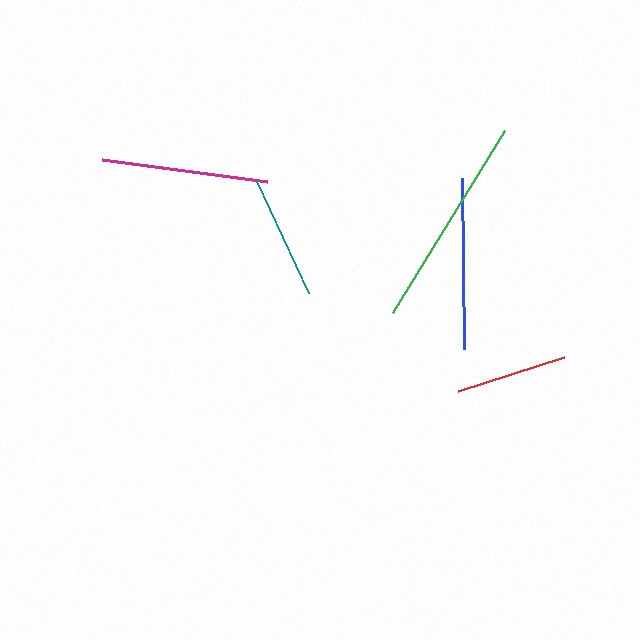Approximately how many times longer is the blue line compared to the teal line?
The blue line is approximately 1.4 times the length of the teal line.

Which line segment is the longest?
The green line is the longest at approximately 214 pixels.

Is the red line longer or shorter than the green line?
The green line is longer than the red line.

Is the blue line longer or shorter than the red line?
The blue line is longer than the red line.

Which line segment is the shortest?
The red line is the shortest at approximately 112 pixels.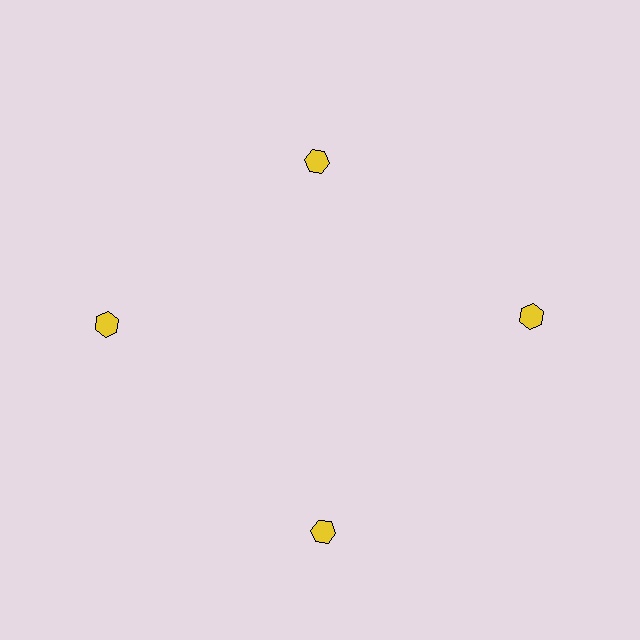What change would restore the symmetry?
The symmetry would be restored by moving it outward, back onto the ring so that all 4 hexagons sit at equal angles and equal distance from the center.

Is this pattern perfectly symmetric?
No. The 4 yellow hexagons are arranged in a ring, but one element near the 12 o'clock position is pulled inward toward the center, breaking the 4-fold rotational symmetry.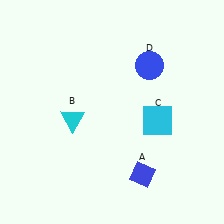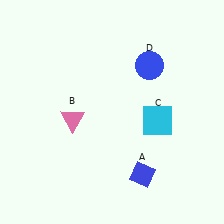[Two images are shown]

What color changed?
The triangle (B) changed from cyan in Image 1 to pink in Image 2.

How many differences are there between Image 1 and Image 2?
There is 1 difference between the two images.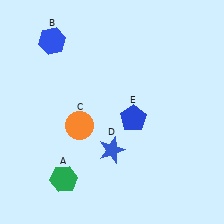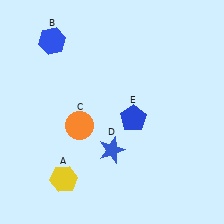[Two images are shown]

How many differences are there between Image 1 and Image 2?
There is 1 difference between the two images.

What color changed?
The hexagon (A) changed from green in Image 1 to yellow in Image 2.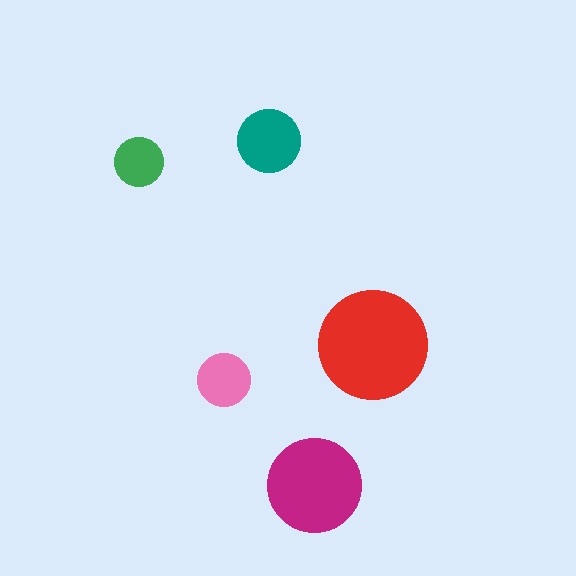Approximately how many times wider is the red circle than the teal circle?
About 1.5 times wider.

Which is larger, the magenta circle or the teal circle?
The magenta one.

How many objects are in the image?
There are 5 objects in the image.